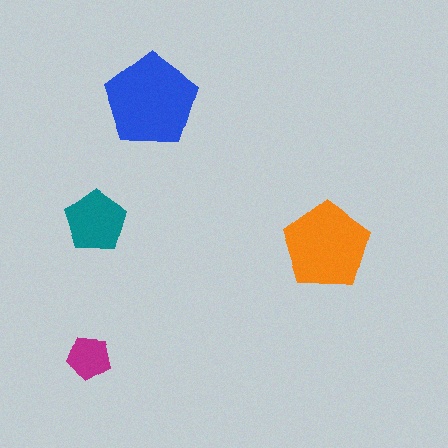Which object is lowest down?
The magenta pentagon is bottommost.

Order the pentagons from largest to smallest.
the blue one, the orange one, the teal one, the magenta one.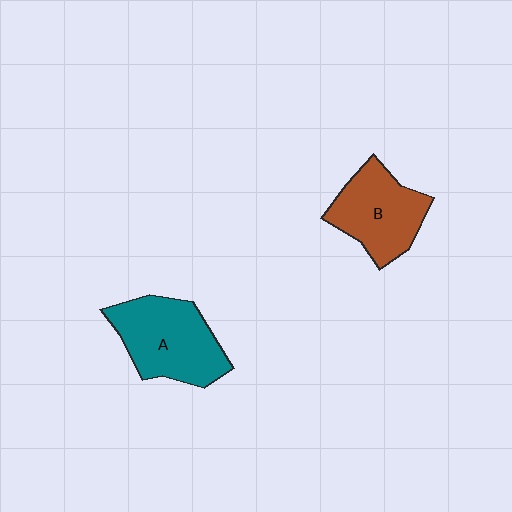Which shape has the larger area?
Shape A (teal).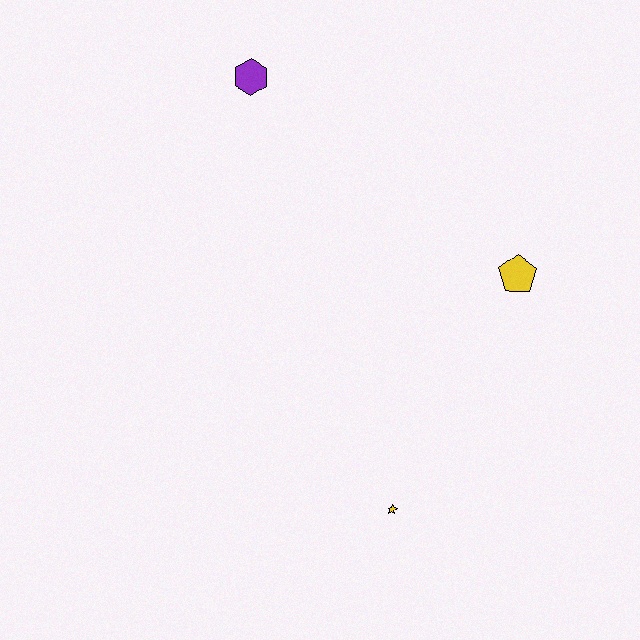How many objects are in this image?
There are 3 objects.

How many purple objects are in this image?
There is 1 purple object.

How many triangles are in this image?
There are no triangles.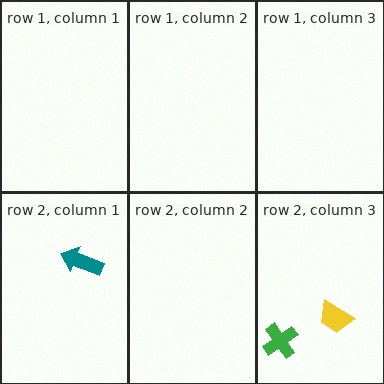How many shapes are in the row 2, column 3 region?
2.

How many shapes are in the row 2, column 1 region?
1.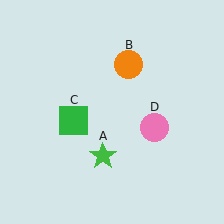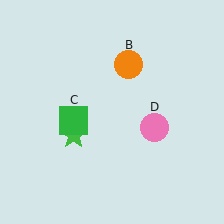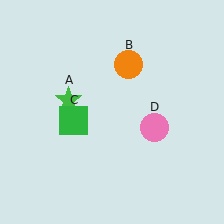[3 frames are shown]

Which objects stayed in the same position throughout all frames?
Orange circle (object B) and green square (object C) and pink circle (object D) remained stationary.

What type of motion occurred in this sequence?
The green star (object A) rotated clockwise around the center of the scene.